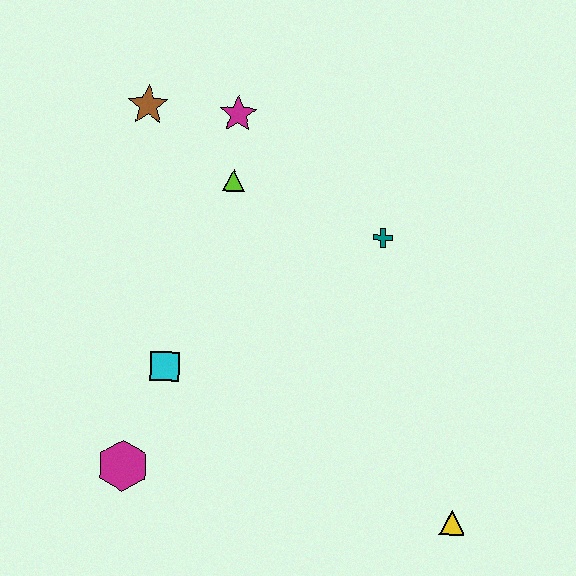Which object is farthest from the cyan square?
The yellow triangle is farthest from the cyan square.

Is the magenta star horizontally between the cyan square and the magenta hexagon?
No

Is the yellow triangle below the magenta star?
Yes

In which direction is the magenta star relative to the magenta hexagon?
The magenta star is above the magenta hexagon.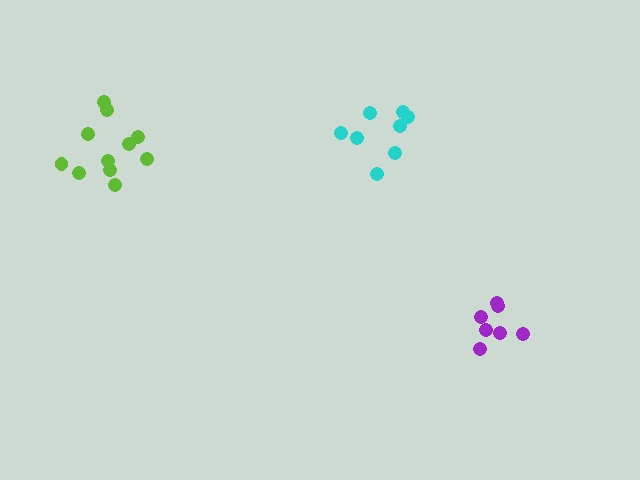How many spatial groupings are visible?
There are 3 spatial groupings.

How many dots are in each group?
Group 1: 8 dots, Group 2: 11 dots, Group 3: 7 dots (26 total).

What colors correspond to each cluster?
The clusters are colored: cyan, lime, purple.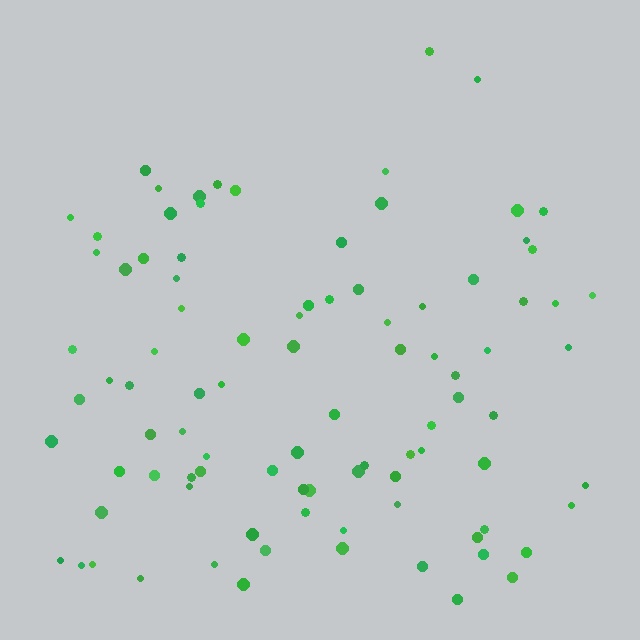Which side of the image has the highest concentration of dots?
The bottom.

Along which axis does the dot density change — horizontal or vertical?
Vertical.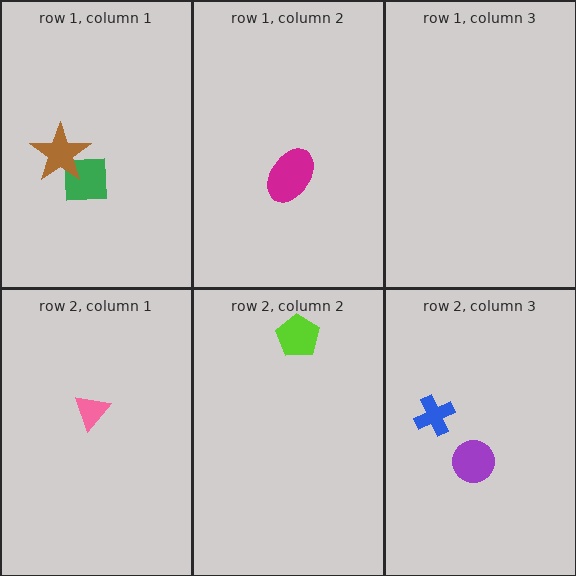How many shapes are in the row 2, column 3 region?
2.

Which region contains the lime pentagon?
The row 2, column 2 region.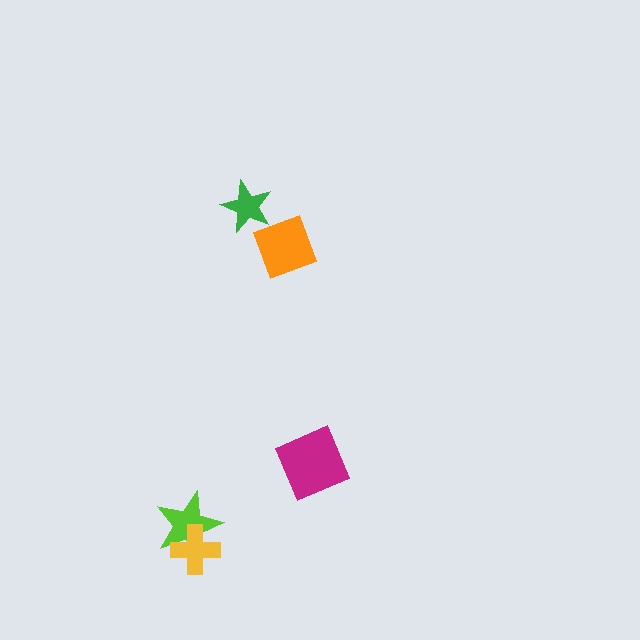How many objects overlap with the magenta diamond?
0 objects overlap with the magenta diamond.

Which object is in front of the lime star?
The yellow cross is in front of the lime star.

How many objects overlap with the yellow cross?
1 object overlaps with the yellow cross.